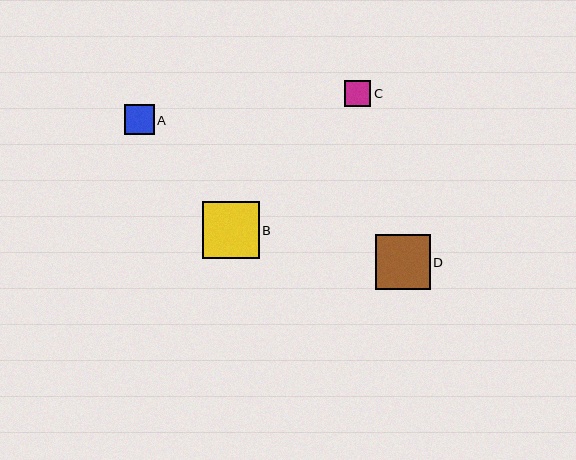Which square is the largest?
Square B is the largest with a size of approximately 57 pixels.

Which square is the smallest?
Square C is the smallest with a size of approximately 26 pixels.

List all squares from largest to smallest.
From largest to smallest: B, D, A, C.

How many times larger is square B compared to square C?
Square B is approximately 2.2 times the size of square C.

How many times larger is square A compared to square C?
Square A is approximately 1.1 times the size of square C.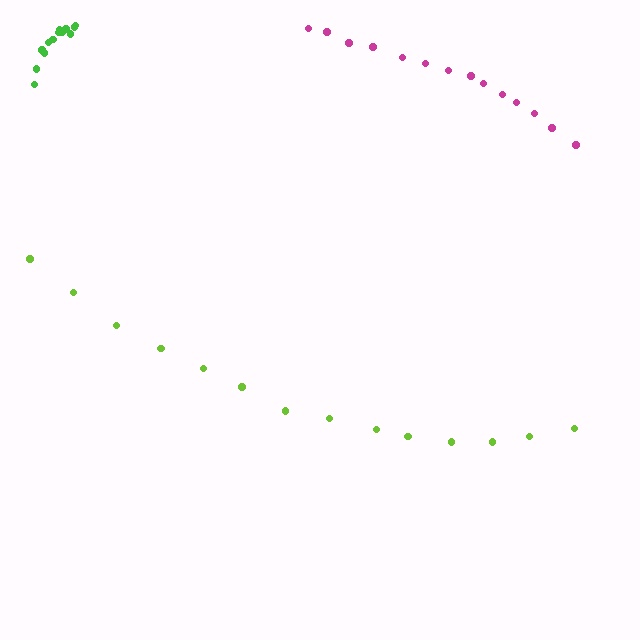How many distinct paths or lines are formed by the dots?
There are 3 distinct paths.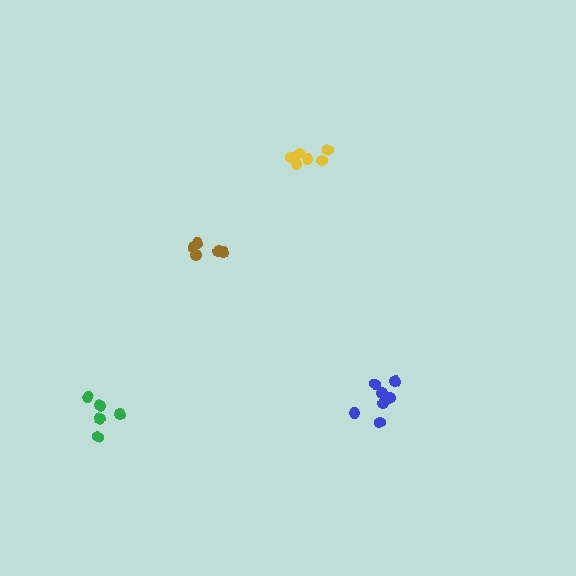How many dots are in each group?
Group 1: 6 dots, Group 2: 5 dots, Group 3: 7 dots, Group 4: 5 dots (23 total).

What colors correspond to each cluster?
The clusters are colored: yellow, brown, blue, green.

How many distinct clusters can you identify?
There are 4 distinct clusters.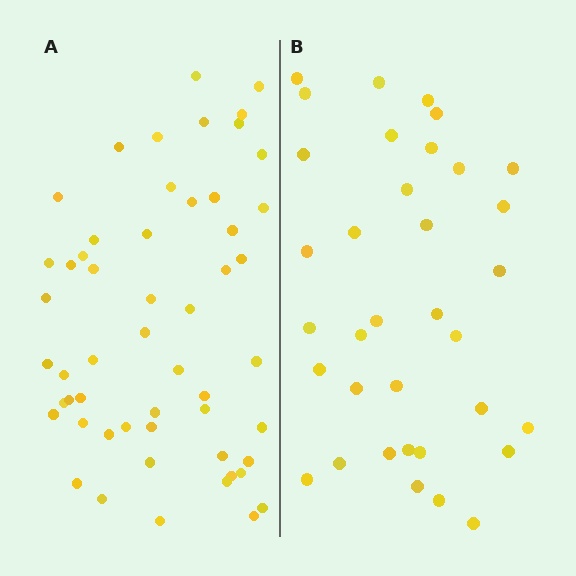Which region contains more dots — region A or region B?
Region A (the left region) has more dots.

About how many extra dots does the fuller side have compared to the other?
Region A has approximately 20 more dots than region B.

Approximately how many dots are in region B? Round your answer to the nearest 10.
About 40 dots. (The exact count is 35, which rounds to 40.)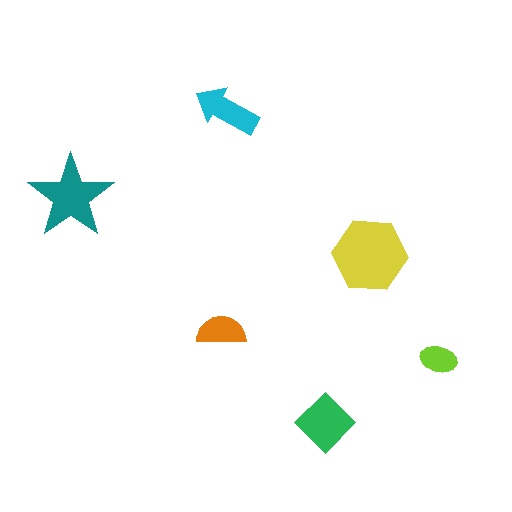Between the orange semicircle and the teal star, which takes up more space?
The teal star.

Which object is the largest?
The yellow hexagon.